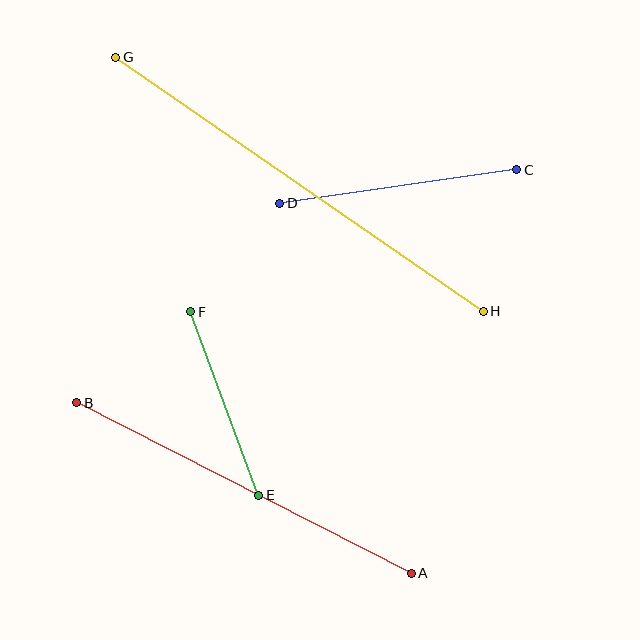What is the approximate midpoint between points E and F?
The midpoint is at approximately (225, 404) pixels.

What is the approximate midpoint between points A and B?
The midpoint is at approximately (244, 488) pixels.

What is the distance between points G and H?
The distance is approximately 447 pixels.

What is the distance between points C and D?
The distance is approximately 239 pixels.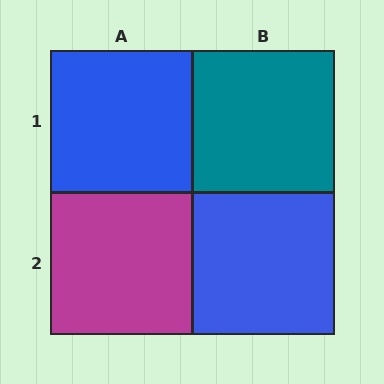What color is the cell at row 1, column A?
Blue.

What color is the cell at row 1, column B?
Teal.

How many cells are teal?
1 cell is teal.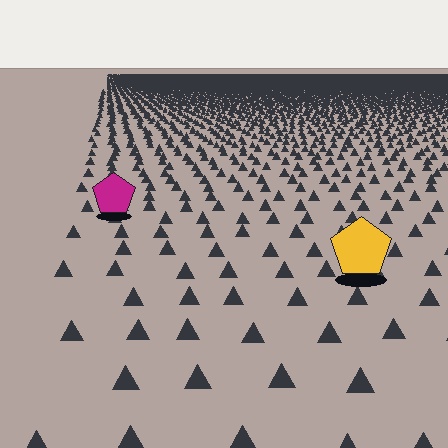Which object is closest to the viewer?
The yellow pentagon is closest. The texture marks near it are larger and more spread out.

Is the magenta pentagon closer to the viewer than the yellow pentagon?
No. The yellow pentagon is closer — you can tell from the texture gradient: the ground texture is coarser near it.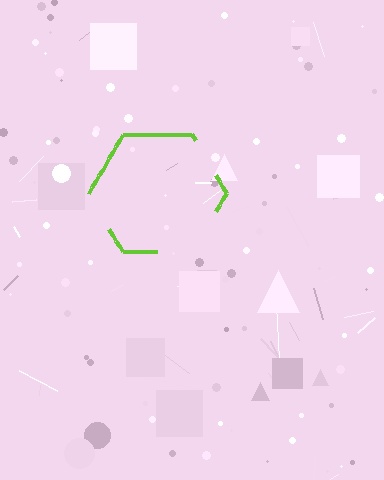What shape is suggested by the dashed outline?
The dashed outline suggests a hexagon.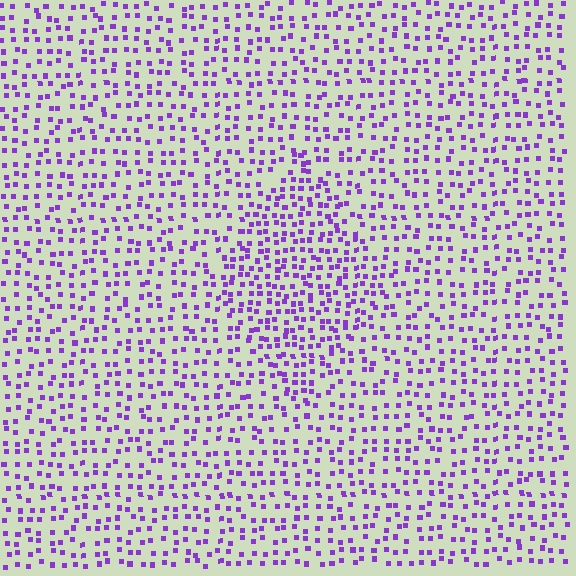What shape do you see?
I see a diamond.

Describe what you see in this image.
The image contains small purple elements arranged at two different densities. A diamond-shaped region is visible where the elements are more densely packed than the surrounding area.